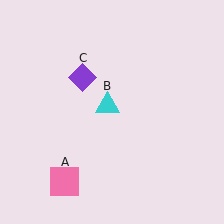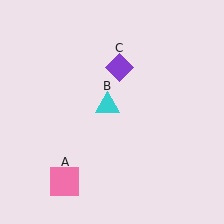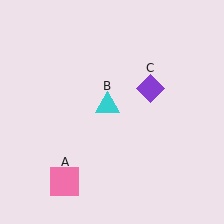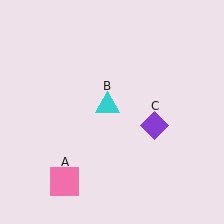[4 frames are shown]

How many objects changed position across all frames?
1 object changed position: purple diamond (object C).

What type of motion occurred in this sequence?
The purple diamond (object C) rotated clockwise around the center of the scene.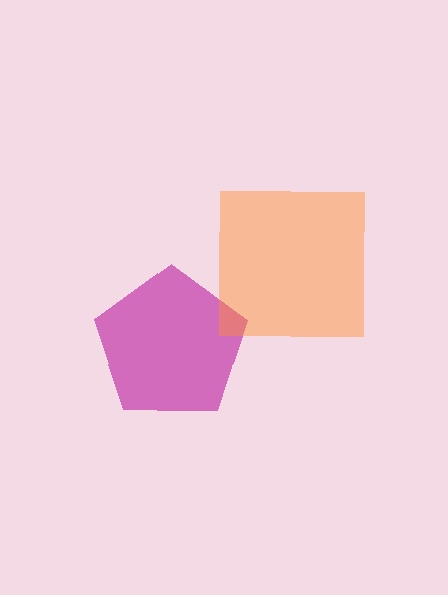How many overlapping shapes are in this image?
There are 2 overlapping shapes in the image.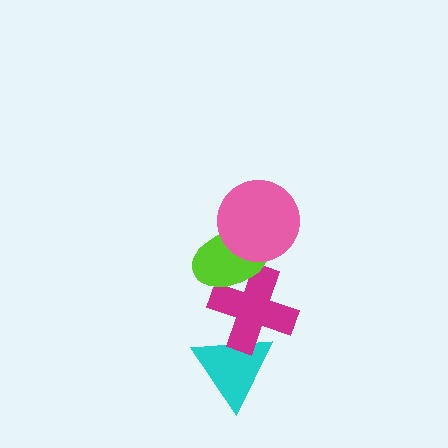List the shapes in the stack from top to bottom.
From top to bottom: the pink circle, the lime ellipse, the magenta cross, the cyan triangle.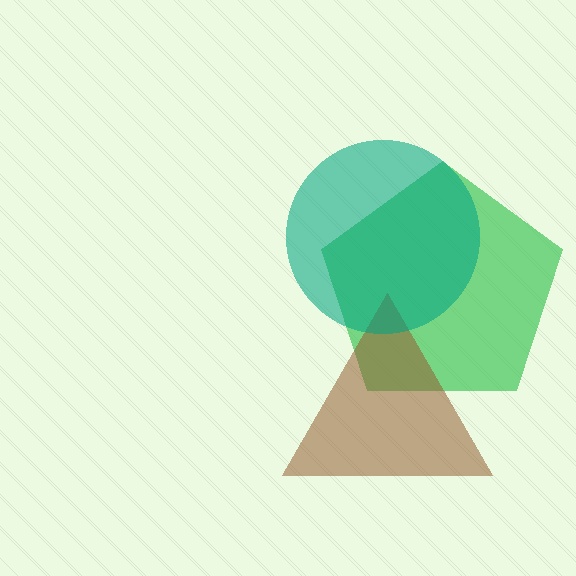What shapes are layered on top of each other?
The layered shapes are: a green pentagon, a brown triangle, a teal circle.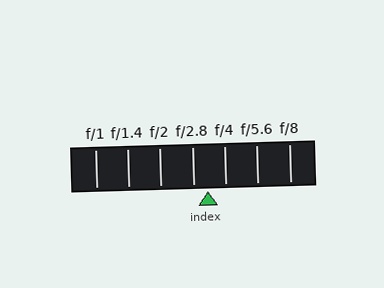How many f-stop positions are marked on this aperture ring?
There are 7 f-stop positions marked.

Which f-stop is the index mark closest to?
The index mark is closest to f/2.8.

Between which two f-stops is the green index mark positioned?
The index mark is between f/2.8 and f/4.